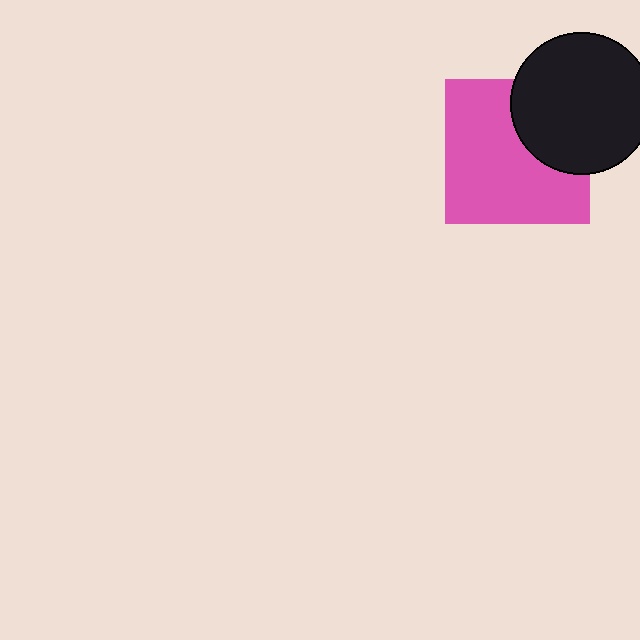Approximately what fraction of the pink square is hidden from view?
Roughly 31% of the pink square is hidden behind the black circle.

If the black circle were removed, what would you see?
You would see the complete pink square.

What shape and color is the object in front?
The object in front is a black circle.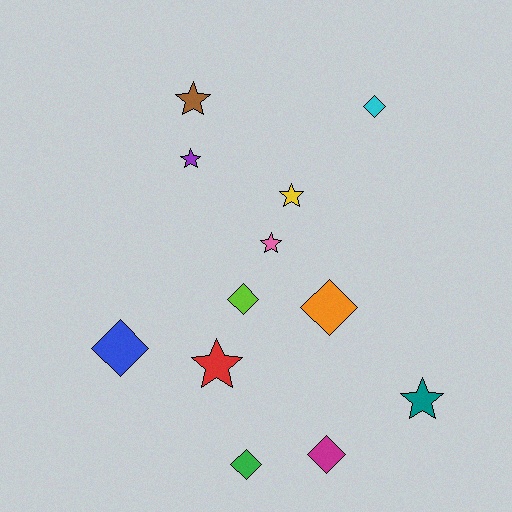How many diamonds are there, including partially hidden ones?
There are 6 diamonds.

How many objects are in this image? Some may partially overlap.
There are 12 objects.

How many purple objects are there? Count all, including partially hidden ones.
There is 1 purple object.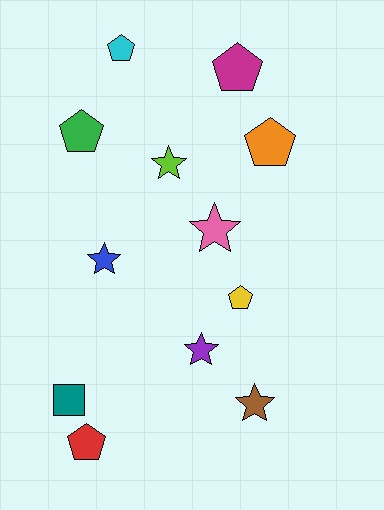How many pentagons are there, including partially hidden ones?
There are 6 pentagons.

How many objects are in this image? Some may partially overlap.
There are 12 objects.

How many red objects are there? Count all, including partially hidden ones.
There is 1 red object.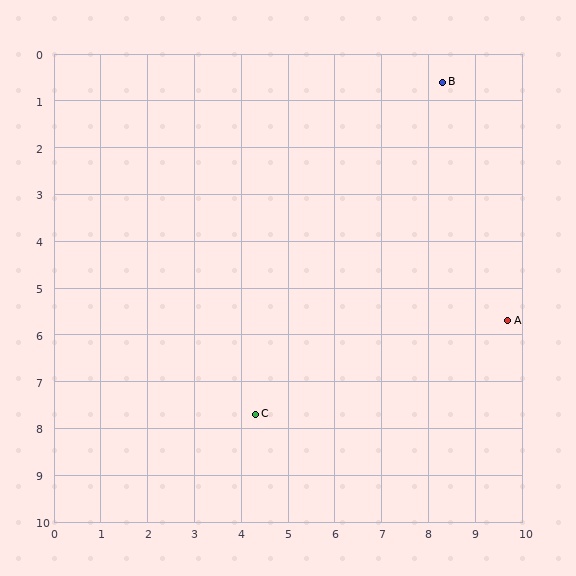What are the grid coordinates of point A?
Point A is at approximately (9.7, 5.7).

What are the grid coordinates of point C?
Point C is at approximately (4.3, 7.7).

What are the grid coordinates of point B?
Point B is at approximately (8.3, 0.6).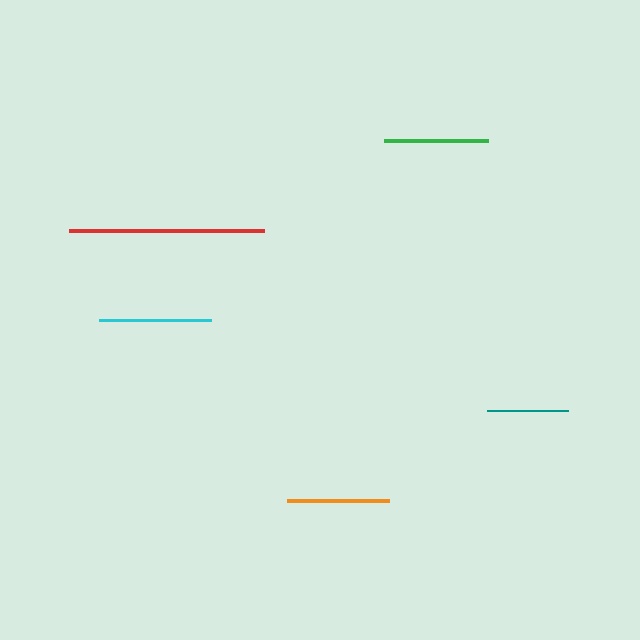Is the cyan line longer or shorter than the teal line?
The cyan line is longer than the teal line.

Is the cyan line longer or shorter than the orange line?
The cyan line is longer than the orange line.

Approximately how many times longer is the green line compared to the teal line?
The green line is approximately 1.3 times the length of the teal line.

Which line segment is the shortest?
The teal line is the shortest at approximately 81 pixels.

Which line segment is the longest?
The red line is the longest at approximately 196 pixels.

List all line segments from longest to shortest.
From longest to shortest: red, cyan, green, orange, teal.